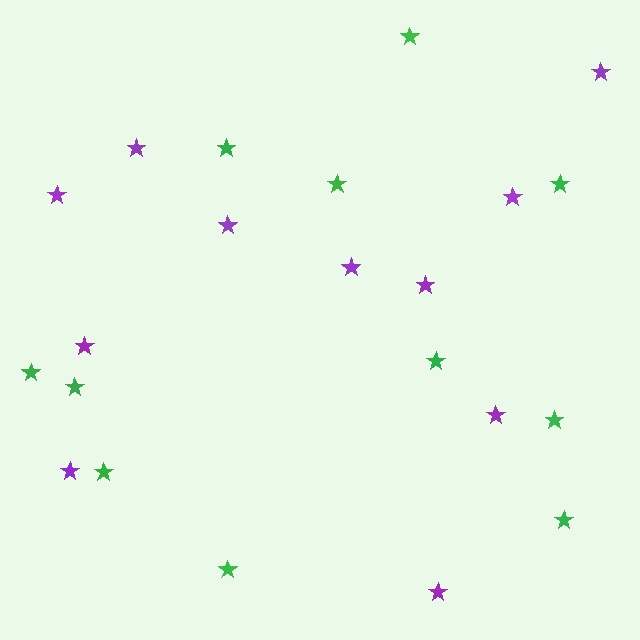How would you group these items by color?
There are 2 groups: one group of purple stars (11) and one group of green stars (11).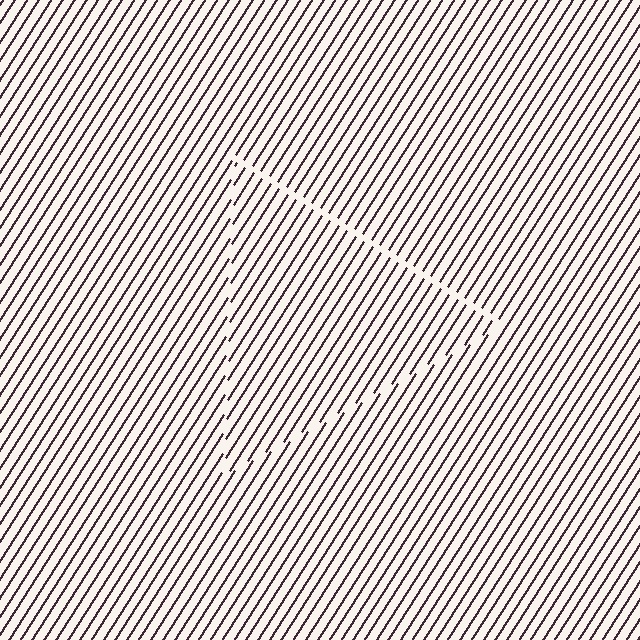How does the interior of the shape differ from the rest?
The interior of the shape contains the same grating, shifted by half a period — the contour is defined by the phase discontinuity where line-ends from the inner and outer gratings abut.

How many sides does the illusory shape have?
3 sides — the line-ends trace a triangle.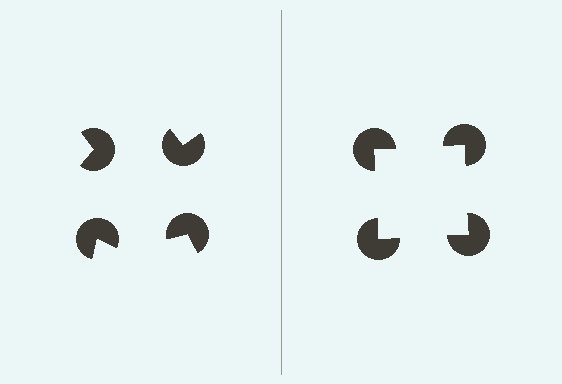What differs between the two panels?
The pac-man discs are positioned identically on both sides; only the wedge orientations differ. On the right they align to a square; on the left they are misaligned.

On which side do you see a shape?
An illusory square appears on the right side. On the left side the wedge cuts are rotated, so no coherent shape forms.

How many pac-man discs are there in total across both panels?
8 — 4 on each side.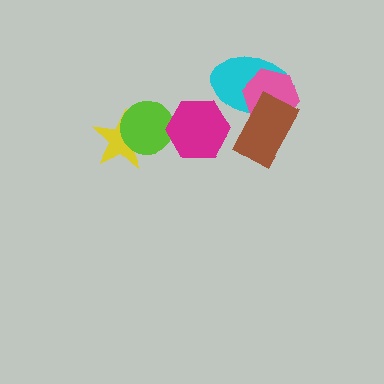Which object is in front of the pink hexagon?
The brown rectangle is in front of the pink hexagon.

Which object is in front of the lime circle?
The magenta hexagon is in front of the lime circle.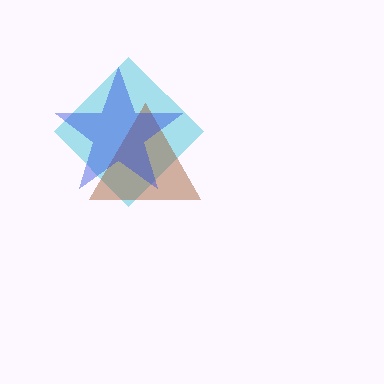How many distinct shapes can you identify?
There are 3 distinct shapes: a cyan diamond, a brown triangle, a blue star.